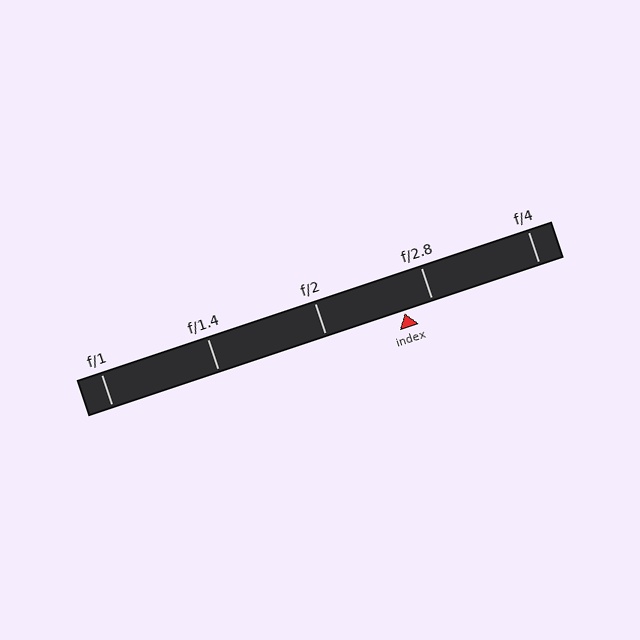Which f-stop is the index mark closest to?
The index mark is closest to f/2.8.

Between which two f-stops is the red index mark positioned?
The index mark is between f/2 and f/2.8.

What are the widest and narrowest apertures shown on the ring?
The widest aperture shown is f/1 and the narrowest is f/4.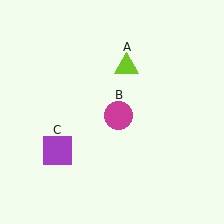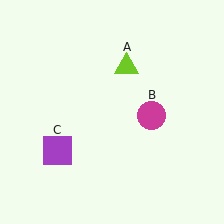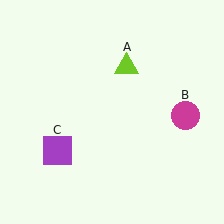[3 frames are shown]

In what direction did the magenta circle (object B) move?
The magenta circle (object B) moved right.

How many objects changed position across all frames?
1 object changed position: magenta circle (object B).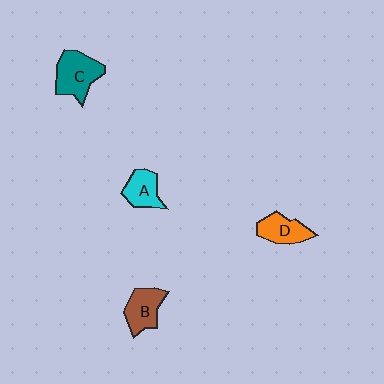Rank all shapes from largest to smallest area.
From largest to smallest: C (teal), B (brown), D (orange), A (cyan).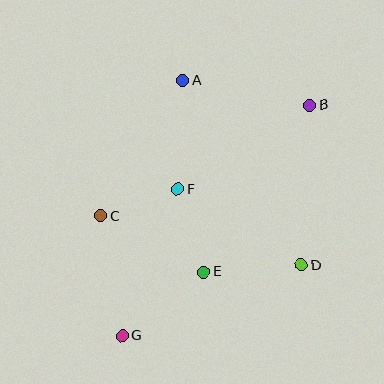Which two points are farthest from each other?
Points B and G are farthest from each other.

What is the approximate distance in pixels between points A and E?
The distance between A and E is approximately 193 pixels.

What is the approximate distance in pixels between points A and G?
The distance between A and G is approximately 263 pixels.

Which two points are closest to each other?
Points C and F are closest to each other.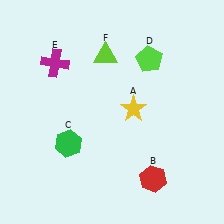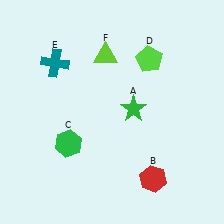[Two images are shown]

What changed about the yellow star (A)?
In Image 1, A is yellow. In Image 2, it changed to green.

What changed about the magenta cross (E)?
In Image 1, E is magenta. In Image 2, it changed to teal.